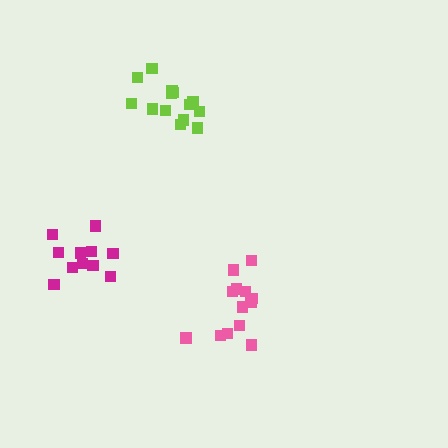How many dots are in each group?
Group 1: 11 dots, Group 2: 14 dots, Group 3: 13 dots (38 total).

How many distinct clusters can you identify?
There are 3 distinct clusters.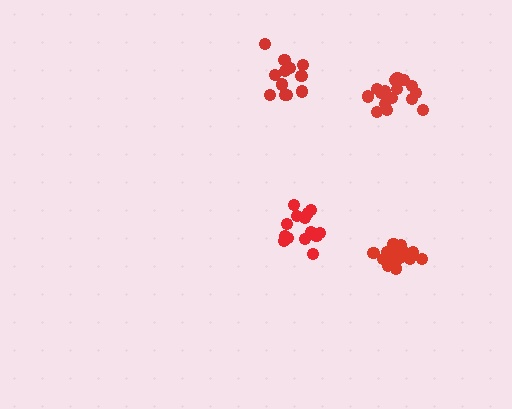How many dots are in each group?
Group 1: 12 dots, Group 2: 18 dots, Group 3: 14 dots, Group 4: 15 dots (59 total).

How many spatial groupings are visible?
There are 4 spatial groupings.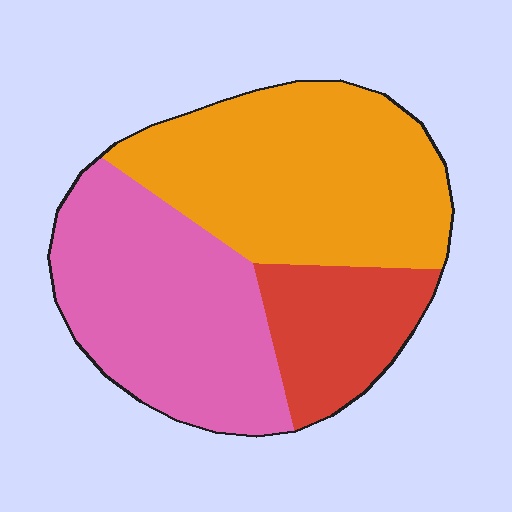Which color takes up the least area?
Red, at roughly 20%.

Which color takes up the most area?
Orange, at roughly 45%.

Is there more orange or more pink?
Orange.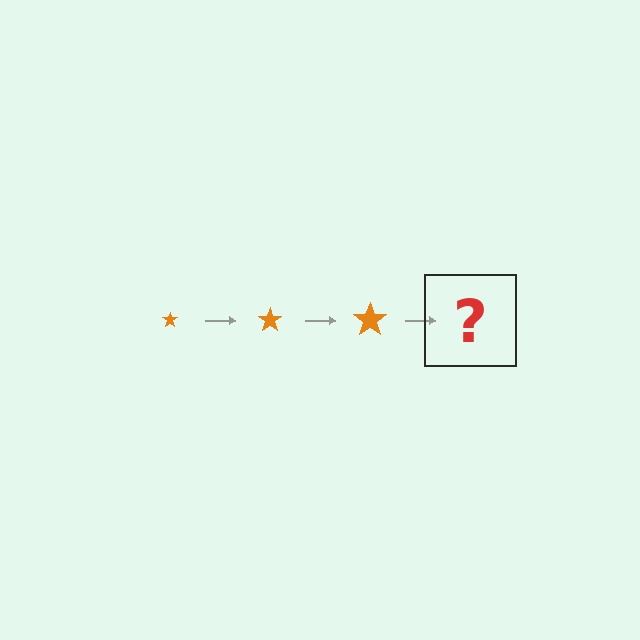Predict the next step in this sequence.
The next step is an orange star, larger than the previous one.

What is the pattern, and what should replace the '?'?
The pattern is that the star gets progressively larger each step. The '?' should be an orange star, larger than the previous one.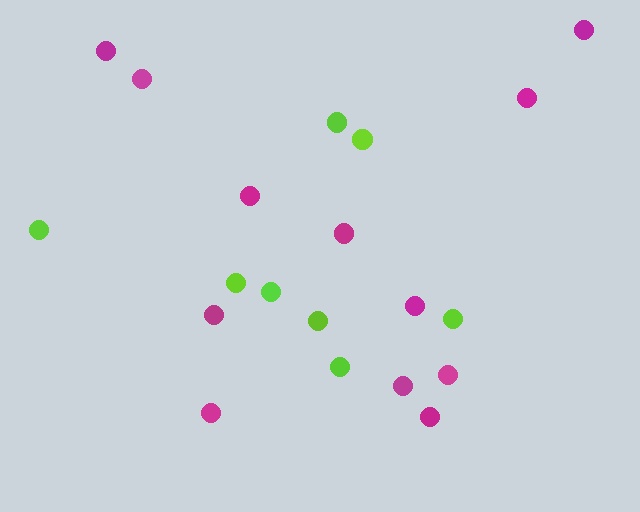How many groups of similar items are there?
There are 2 groups: one group of magenta circles (12) and one group of lime circles (8).